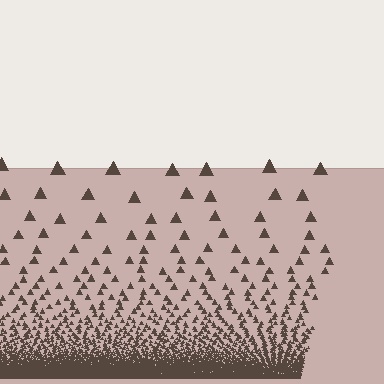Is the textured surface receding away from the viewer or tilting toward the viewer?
The surface appears to tilt toward the viewer. Texture elements get larger and sparser toward the top.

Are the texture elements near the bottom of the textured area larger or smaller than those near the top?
Smaller. The gradient is inverted — elements near the bottom are smaller and denser.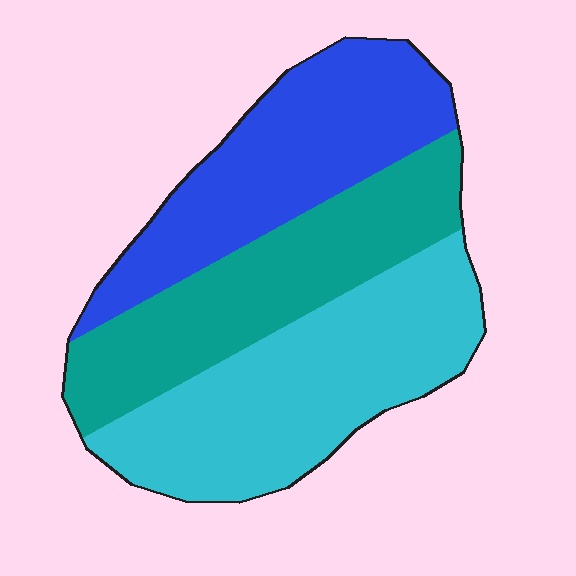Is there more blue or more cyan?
Cyan.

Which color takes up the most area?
Cyan, at roughly 40%.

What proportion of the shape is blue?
Blue takes up about one third (1/3) of the shape.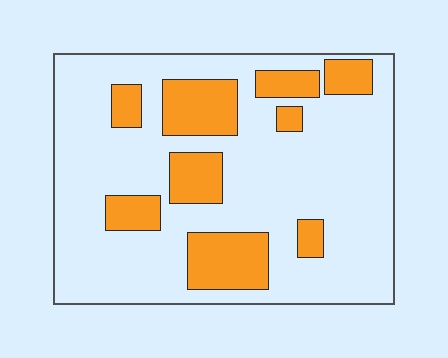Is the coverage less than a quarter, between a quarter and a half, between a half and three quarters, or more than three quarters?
Less than a quarter.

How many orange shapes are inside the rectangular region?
9.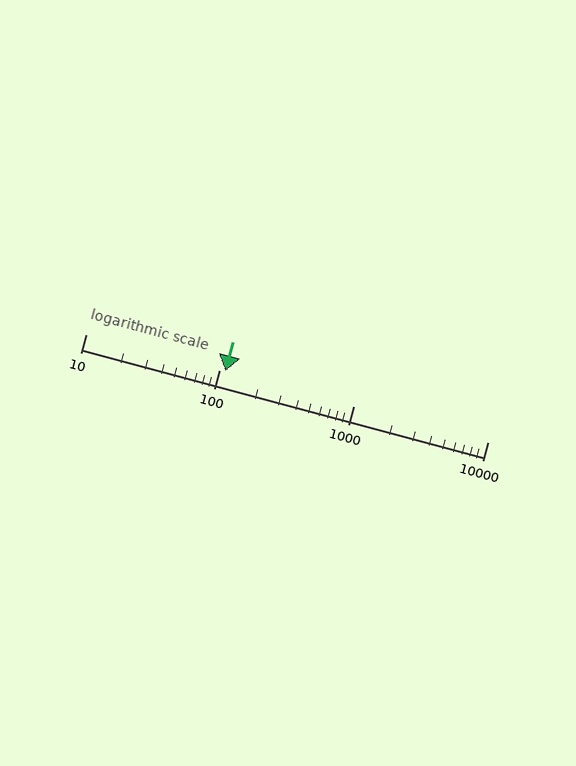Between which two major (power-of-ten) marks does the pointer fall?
The pointer is between 100 and 1000.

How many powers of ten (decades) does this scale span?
The scale spans 3 decades, from 10 to 10000.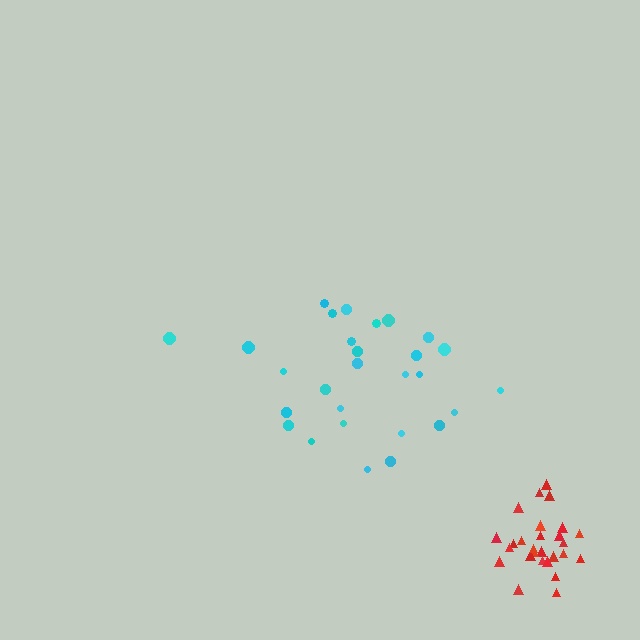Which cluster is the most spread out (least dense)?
Cyan.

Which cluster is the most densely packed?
Red.